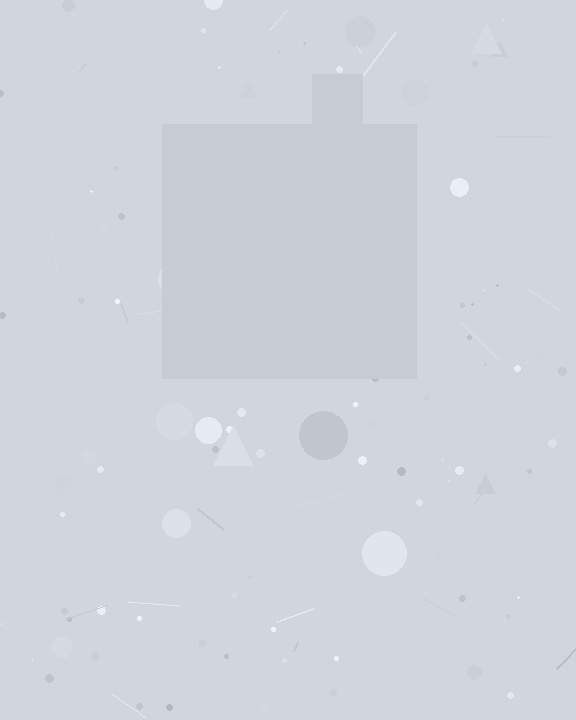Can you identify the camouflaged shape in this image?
The camouflaged shape is a square.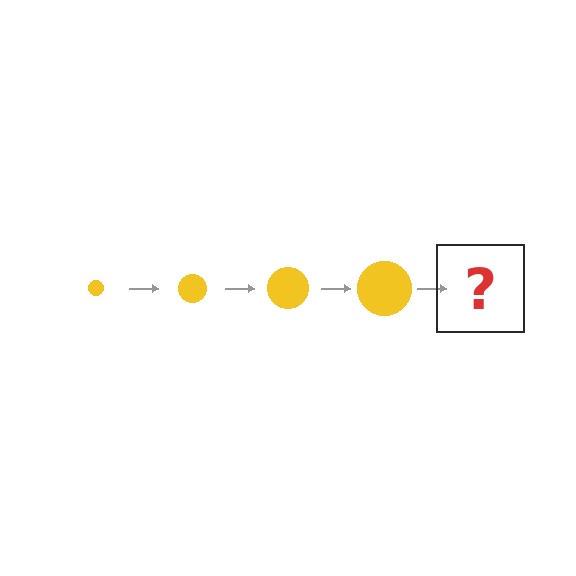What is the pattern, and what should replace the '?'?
The pattern is that the circle gets progressively larger each step. The '?' should be a yellow circle, larger than the previous one.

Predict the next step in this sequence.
The next step is a yellow circle, larger than the previous one.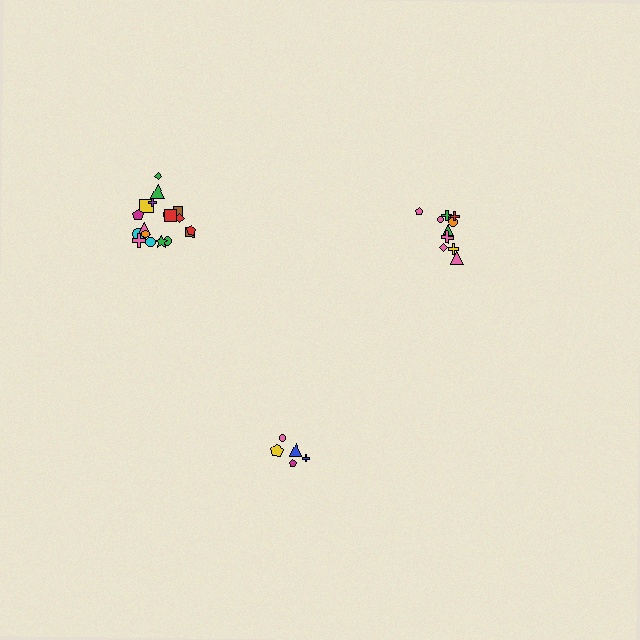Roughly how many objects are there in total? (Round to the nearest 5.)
Roughly 35 objects in total.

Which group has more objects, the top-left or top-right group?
The top-left group.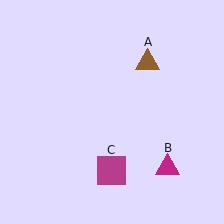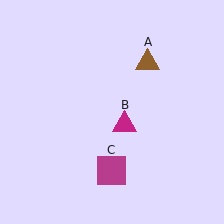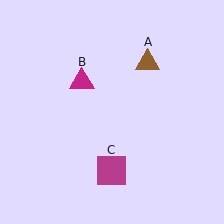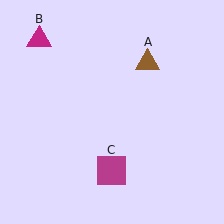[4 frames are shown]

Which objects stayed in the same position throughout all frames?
Brown triangle (object A) and magenta square (object C) remained stationary.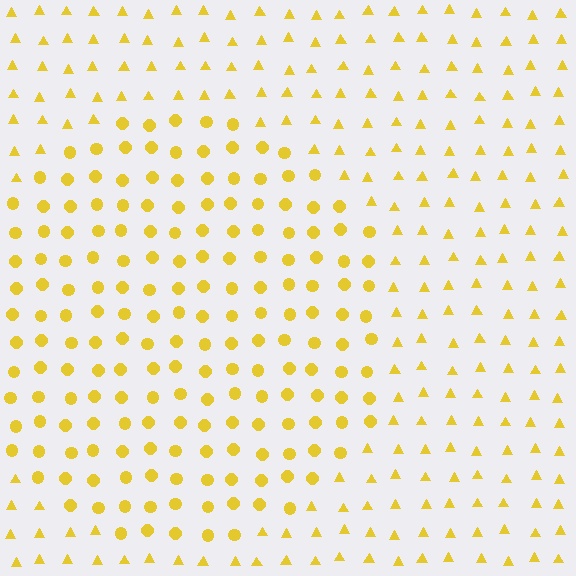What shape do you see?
I see a circle.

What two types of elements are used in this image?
The image uses circles inside the circle region and triangles outside it.